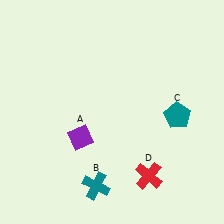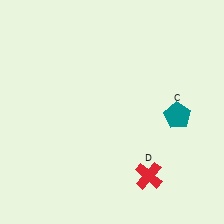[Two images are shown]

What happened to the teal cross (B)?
The teal cross (B) was removed in Image 2. It was in the bottom-left area of Image 1.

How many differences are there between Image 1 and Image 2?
There are 2 differences between the two images.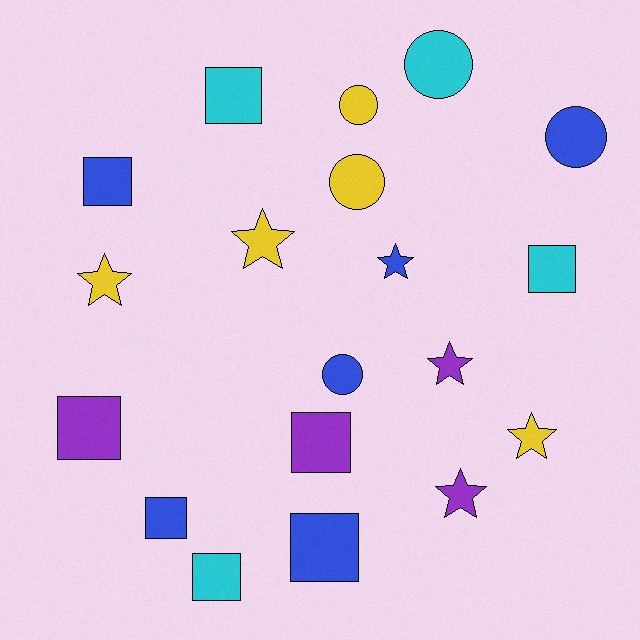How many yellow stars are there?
There are 3 yellow stars.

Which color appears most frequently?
Blue, with 6 objects.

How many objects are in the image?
There are 19 objects.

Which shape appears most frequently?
Square, with 8 objects.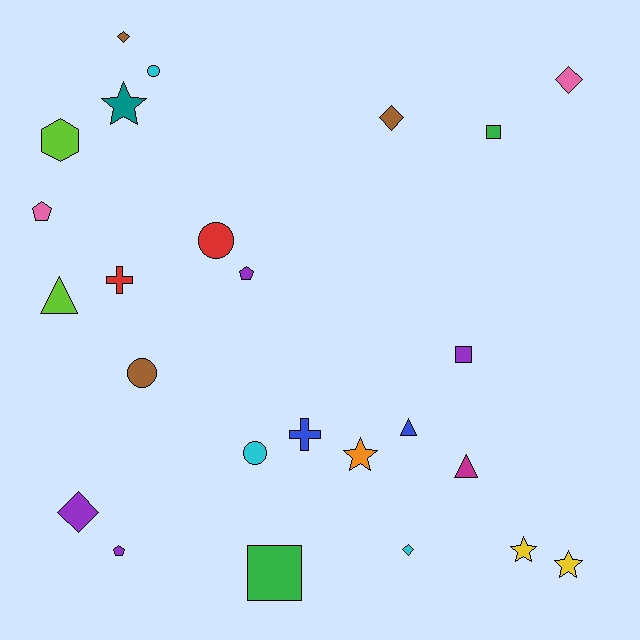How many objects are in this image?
There are 25 objects.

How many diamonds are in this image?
There are 5 diamonds.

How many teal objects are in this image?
There is 1 teal object.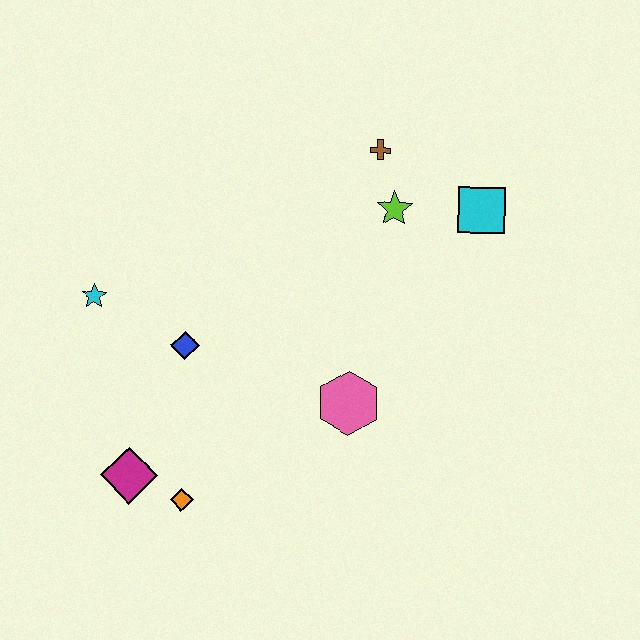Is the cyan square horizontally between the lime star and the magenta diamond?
No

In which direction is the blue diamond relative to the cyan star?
The blue diamond is to the right of the cyan star.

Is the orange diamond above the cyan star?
No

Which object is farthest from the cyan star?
The cyan square is farthest from the cyan star.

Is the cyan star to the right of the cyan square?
No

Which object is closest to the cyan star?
The blue diamond is closest to the cyan star.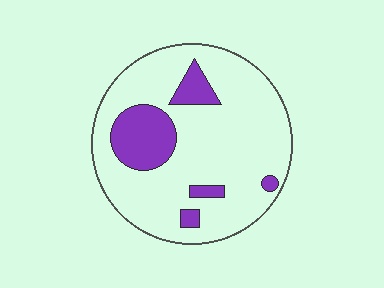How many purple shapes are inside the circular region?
5.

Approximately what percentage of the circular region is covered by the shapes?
Approximately 20%.